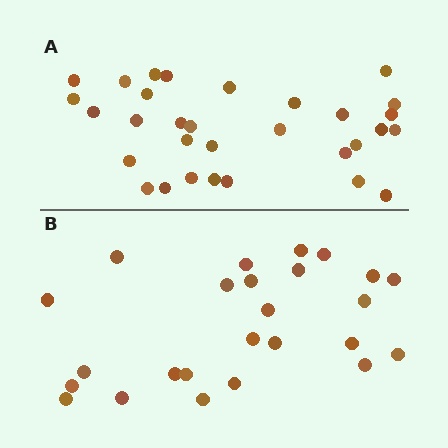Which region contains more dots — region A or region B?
Region A (the top region) has more dots.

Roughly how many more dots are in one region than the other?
Region A has about 6 more dots than region B.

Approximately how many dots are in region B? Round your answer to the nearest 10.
About 20 dots. (The exact count is 25, which rounds to 20.)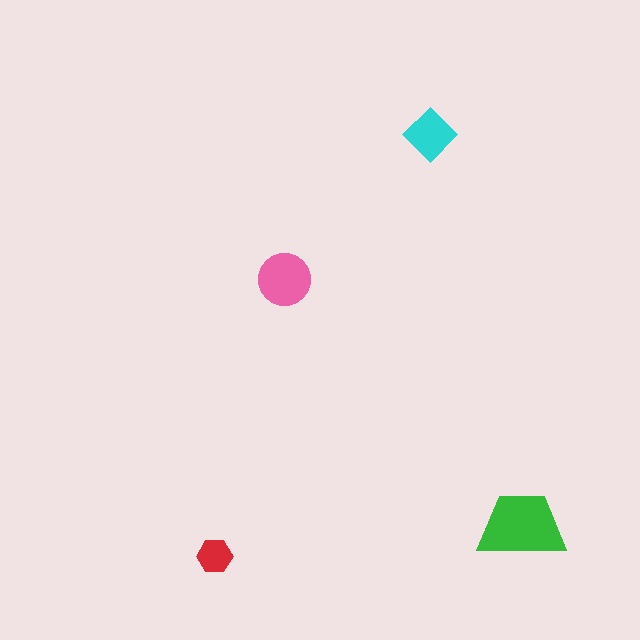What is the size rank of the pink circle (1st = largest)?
2nd.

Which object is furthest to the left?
The red hexagon is leftmost.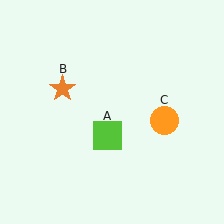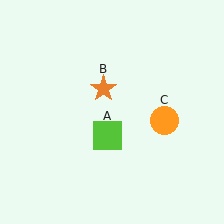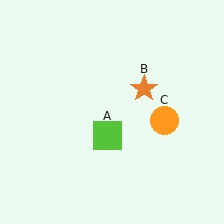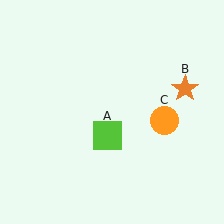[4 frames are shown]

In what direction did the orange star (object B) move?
The orange star (object B) moved right.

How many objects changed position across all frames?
1 object changed position: orange star (object B).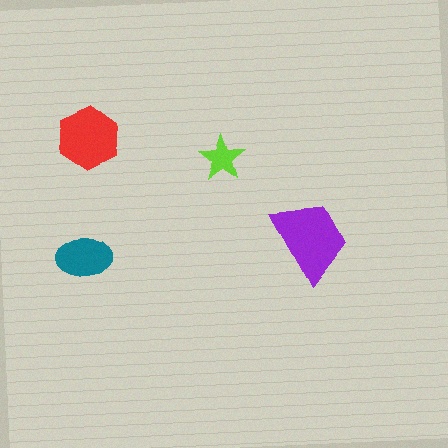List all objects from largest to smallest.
The purple trapezoid, the red hexagon, the teal ellipse, the lime star.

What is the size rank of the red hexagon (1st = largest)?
2nd.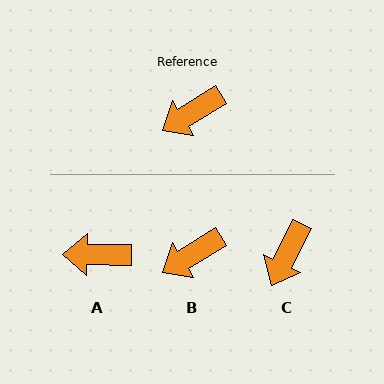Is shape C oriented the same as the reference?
No, it is off by about 32 degrees.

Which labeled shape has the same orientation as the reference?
B.